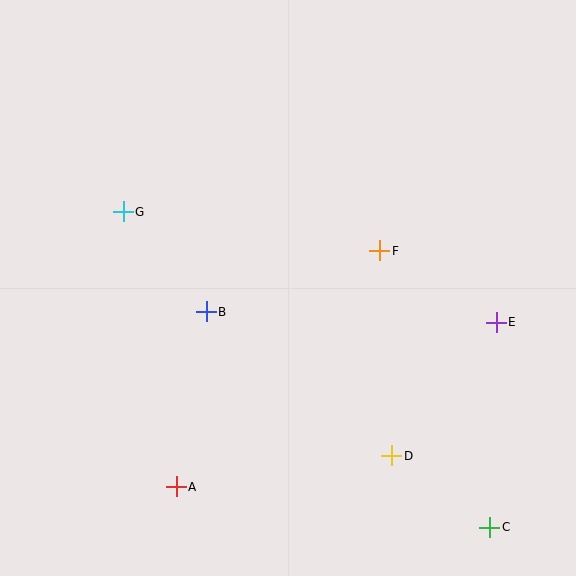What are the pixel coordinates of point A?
Point A is at (176, 487).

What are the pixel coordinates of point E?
Point E is at (496, 322).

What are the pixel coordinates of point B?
Point B is at (206, 312).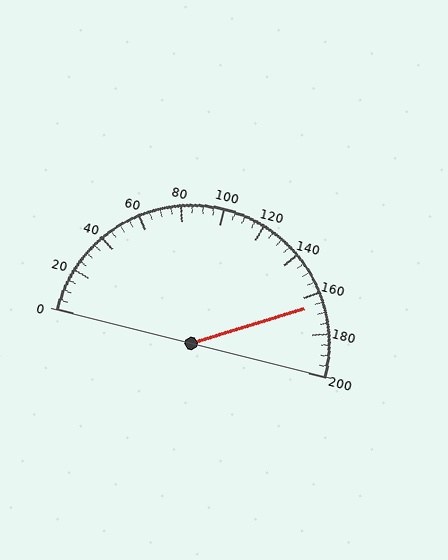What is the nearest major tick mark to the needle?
The nearest major tick mark is 160.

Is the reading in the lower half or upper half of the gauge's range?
The reading is in the upper half of the range (0 to 200).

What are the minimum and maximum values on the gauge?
The gauge ranges from 0 to 200.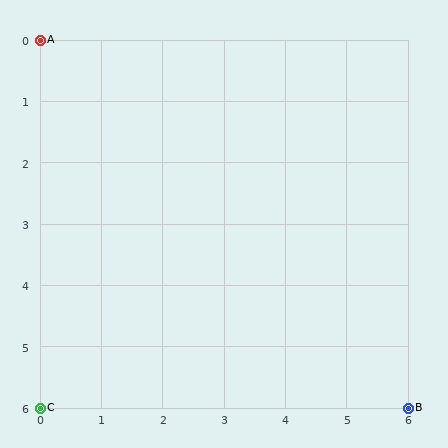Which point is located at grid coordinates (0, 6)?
Point C is at (0, 6).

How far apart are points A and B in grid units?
Points A and B are 6 columns and 6 rows apart (about 8.5 grid units diagonally).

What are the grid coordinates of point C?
Point C is at grid coordinates (0, 6).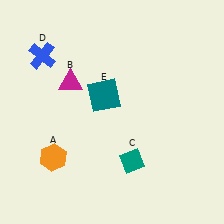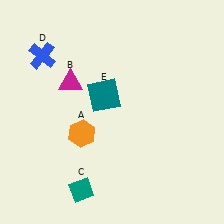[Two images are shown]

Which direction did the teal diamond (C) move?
The teal diamond (C) moved left.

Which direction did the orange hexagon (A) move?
The orange hexagon (A) moved right.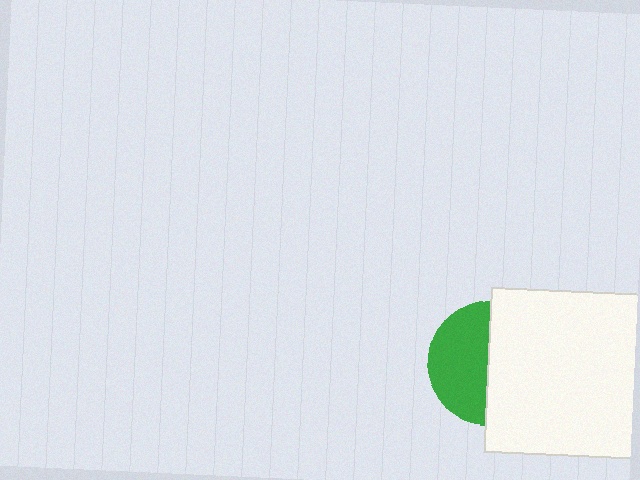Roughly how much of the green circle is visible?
About half of it is visible (roughly 48%).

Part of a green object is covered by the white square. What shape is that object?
It is a circle.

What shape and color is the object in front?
The object in front is a white square.